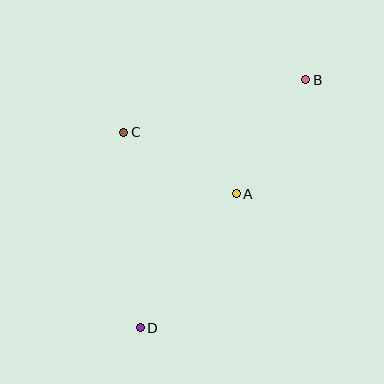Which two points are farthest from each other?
Points B and D are farthest from each other.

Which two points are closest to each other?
Points A and C are closest to each other.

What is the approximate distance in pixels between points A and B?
The distance between A and B is approximately 133 pixels.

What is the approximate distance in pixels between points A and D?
The distance between A and D is approximately 165 pixels.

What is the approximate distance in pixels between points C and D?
The distance between C and D is approximately 196 pixels.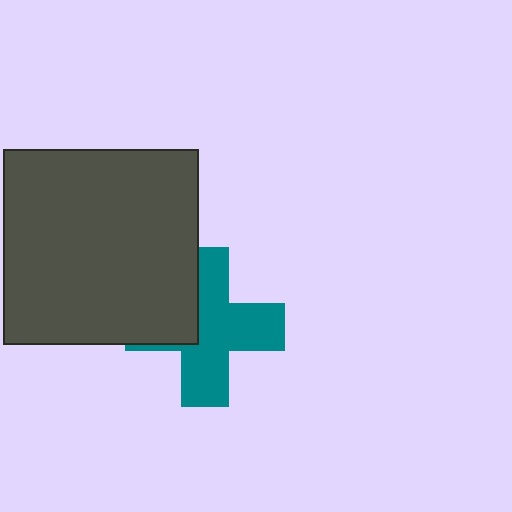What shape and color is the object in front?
The object in front is a dark gray square.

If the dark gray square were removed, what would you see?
You would see the complete teal cross.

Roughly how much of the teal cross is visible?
Most of it is visible (roughly 68%).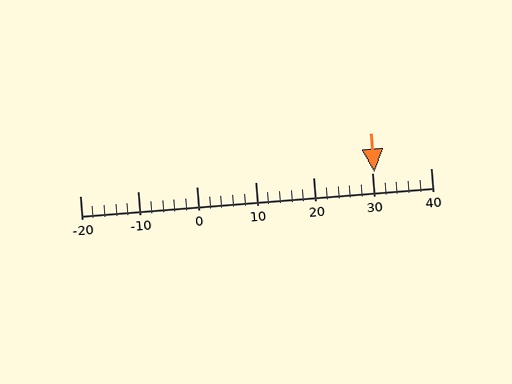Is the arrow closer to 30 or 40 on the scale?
The arrow is closer to 30.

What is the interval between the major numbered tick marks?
The major tick marks are spaced 10 units apart.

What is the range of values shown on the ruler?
The ruler shows values from -20 to 40.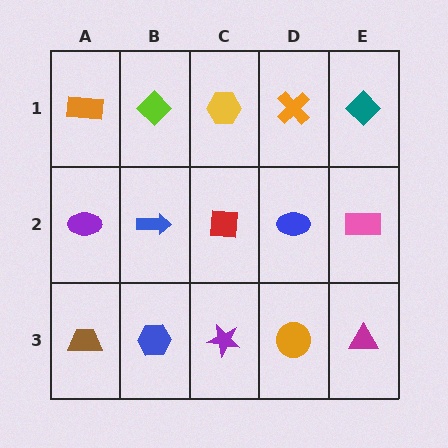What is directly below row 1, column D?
A blue ellipse.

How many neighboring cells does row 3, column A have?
2.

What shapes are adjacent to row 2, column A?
An orange rectangle (row 1, column A), a brown trapezoid (row 3, column A), a blue arrow (row 2, column B).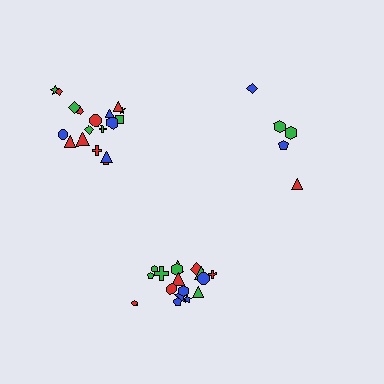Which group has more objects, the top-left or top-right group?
The top-left group.